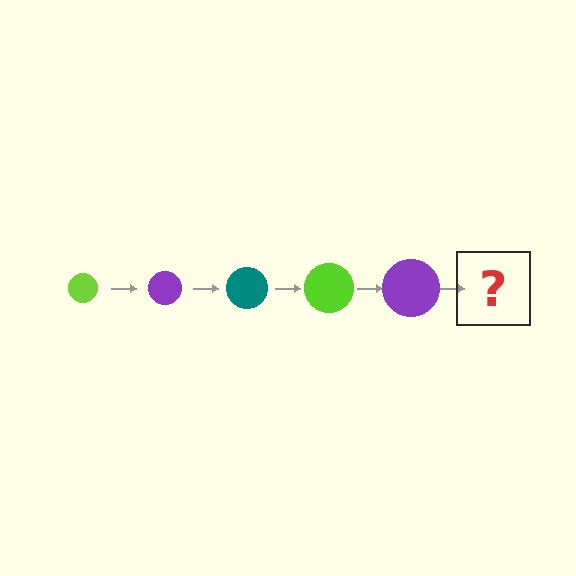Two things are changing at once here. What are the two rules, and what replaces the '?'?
The two rules are that the circle grows larger each step and the color cycles through lime, purple, and teal. The '?' should be a teal circle, larger than the previous one.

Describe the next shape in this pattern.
It should be a teal circle, larger than the previous one.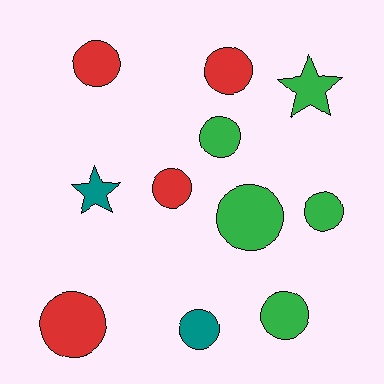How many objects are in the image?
There are 11 objects.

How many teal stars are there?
There is 1 teal star.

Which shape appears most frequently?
Circle, with 9 objects.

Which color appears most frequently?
Green, with 5 objects.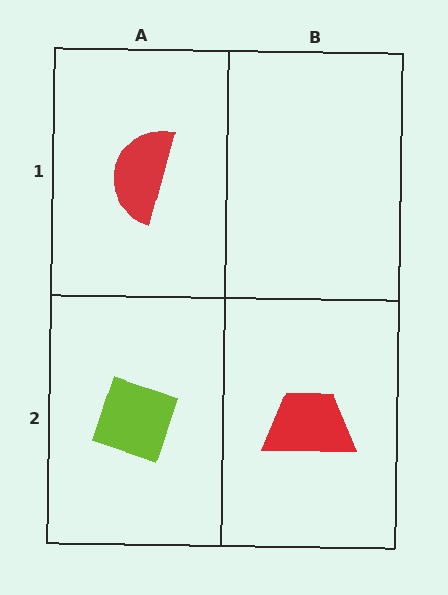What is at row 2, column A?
A lime diamond.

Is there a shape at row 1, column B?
No, that cell is empty.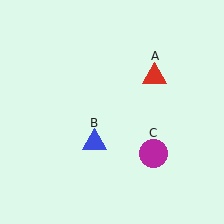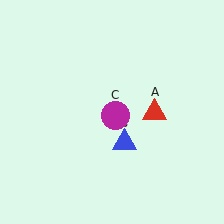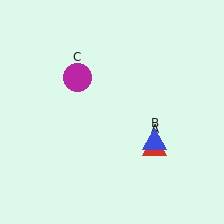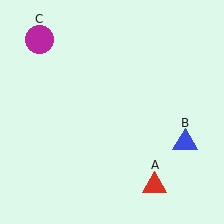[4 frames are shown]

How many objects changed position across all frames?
3 objects changed position: red triangle (object A), blue triangle (object B), magenta circle (object C).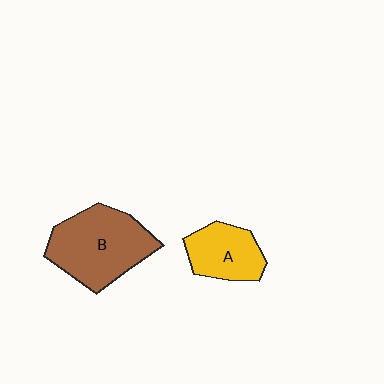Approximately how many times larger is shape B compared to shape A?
Approximately 1.7 times.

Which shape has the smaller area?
Shape A (yellow).